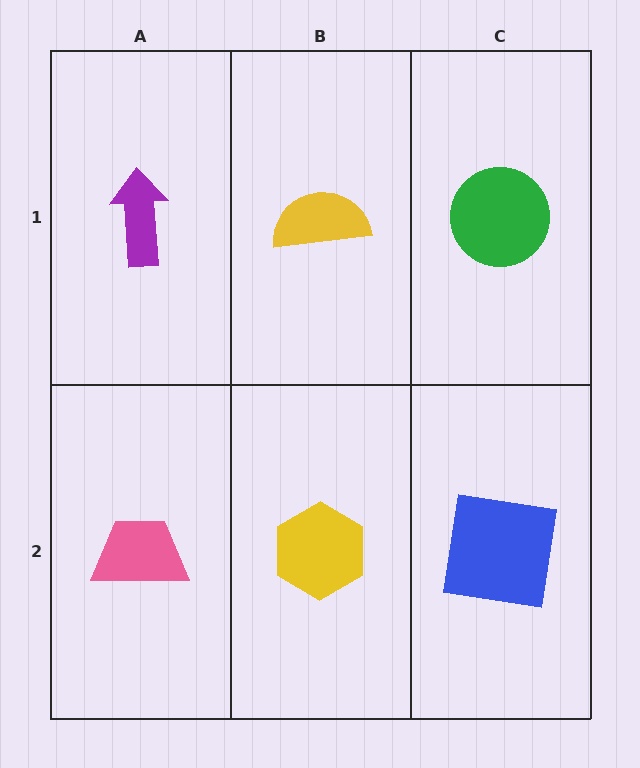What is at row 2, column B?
A yellow hexagon.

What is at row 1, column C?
A green circle.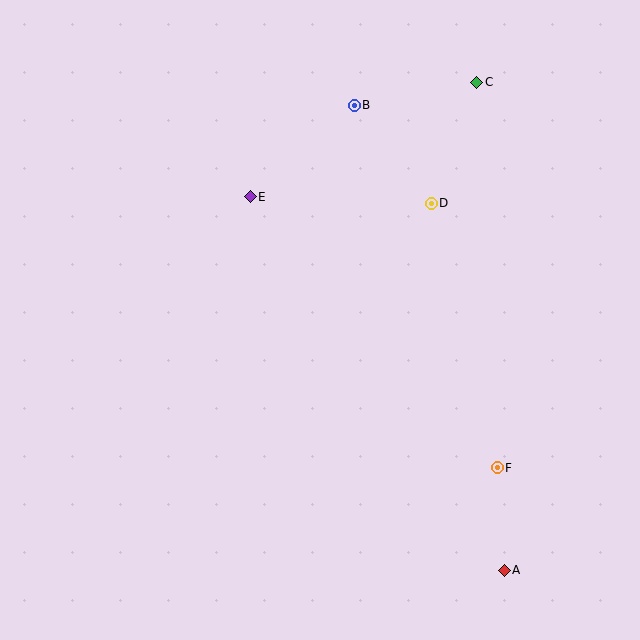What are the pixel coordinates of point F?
Point F is at (497, 468).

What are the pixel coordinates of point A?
Point A is at (504, 570).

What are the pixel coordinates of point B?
Point B is at (354, 105).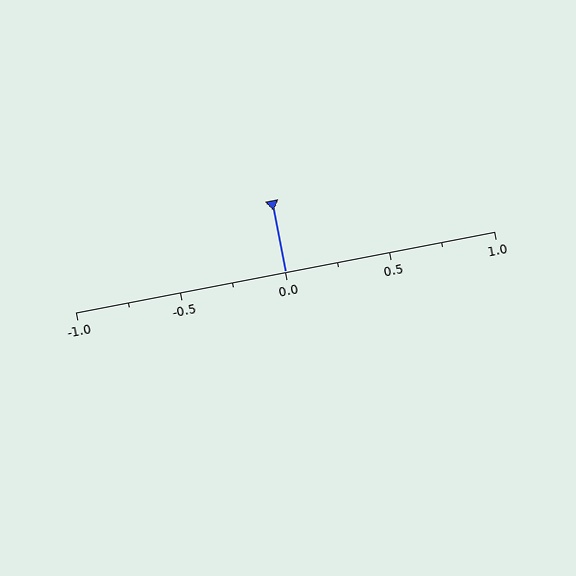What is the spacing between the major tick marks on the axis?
The major ticks are spaced 0.5 apart.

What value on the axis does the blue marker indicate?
The marker indicates approximately 0.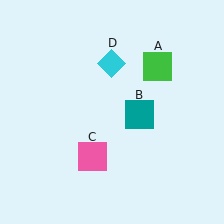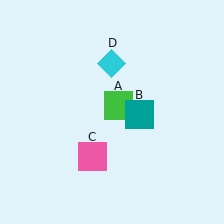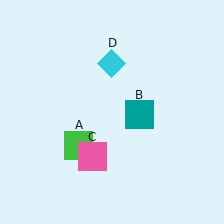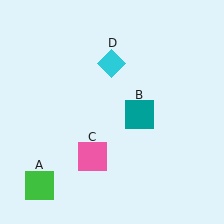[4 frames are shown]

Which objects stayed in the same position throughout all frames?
Teal square (object B) and pink square (object C) and cyan diamond (object D) remained stationary.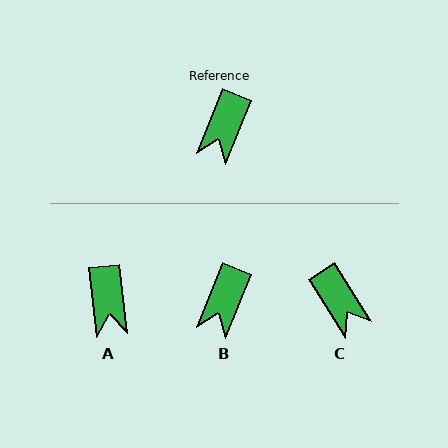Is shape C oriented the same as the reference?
No, it is off by about 54 degrees.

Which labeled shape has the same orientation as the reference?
B.